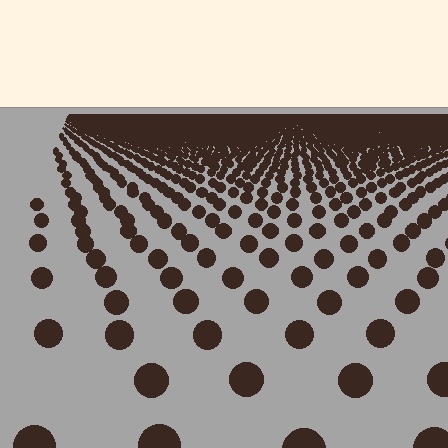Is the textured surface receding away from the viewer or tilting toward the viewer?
The surface is receding away from the viewer. Texture elements get smaller and denser toward the top.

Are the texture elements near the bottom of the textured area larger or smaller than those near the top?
Larger. Near the bottom, elements are closer to the viewer and appear at a bigger on-screen size.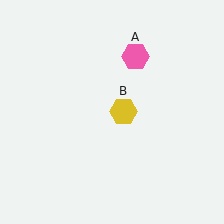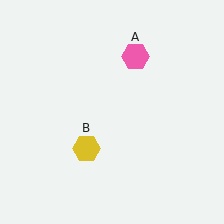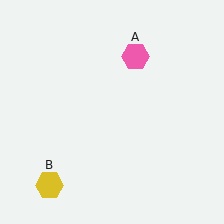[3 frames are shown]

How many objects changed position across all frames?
1 object changed position: yellow hexagon (object B).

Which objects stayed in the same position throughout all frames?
Pink hexagon (object A) remained stationary.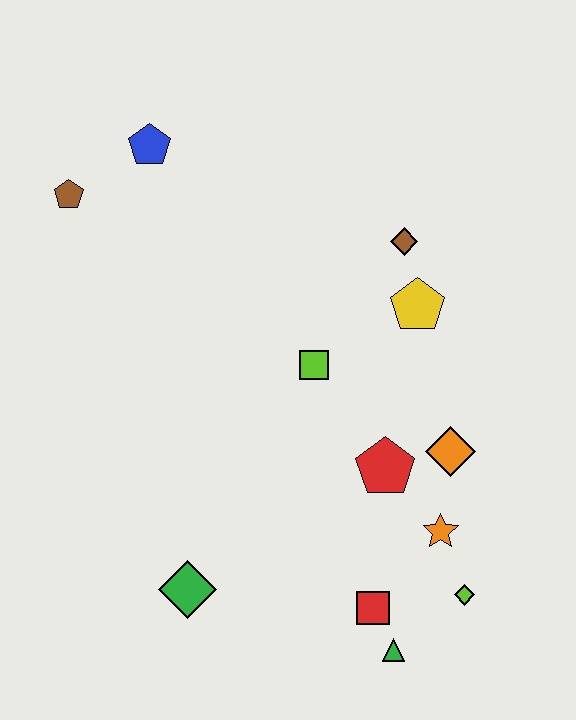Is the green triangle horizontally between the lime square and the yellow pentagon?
Yes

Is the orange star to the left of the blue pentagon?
No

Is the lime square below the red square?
No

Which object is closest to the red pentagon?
The orange diamond is closest to the red pentagon.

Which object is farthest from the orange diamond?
The brown pentagon is farthest from the orange diamond.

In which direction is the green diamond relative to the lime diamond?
The green diamond is to the left of the lime diamond.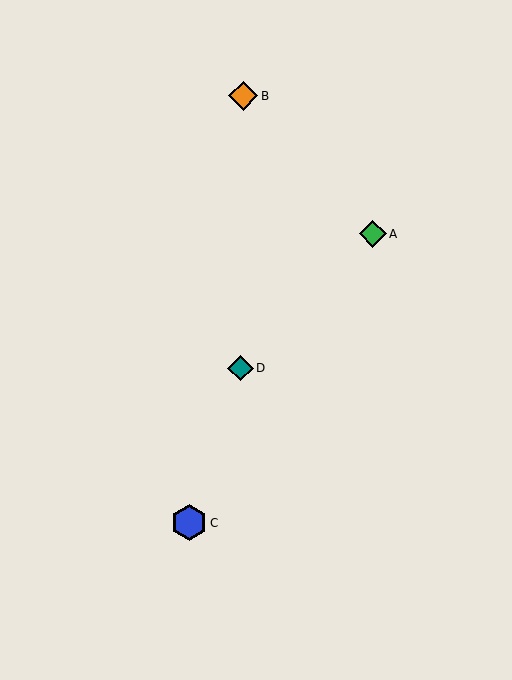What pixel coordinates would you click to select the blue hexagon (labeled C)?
Click at (189, 523) to select the blue hexagon C.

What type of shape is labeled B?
Shape B is an orange diamond.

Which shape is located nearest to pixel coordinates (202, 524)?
The blue hexagon (labeled C) at (189, 523) is nearest to that location.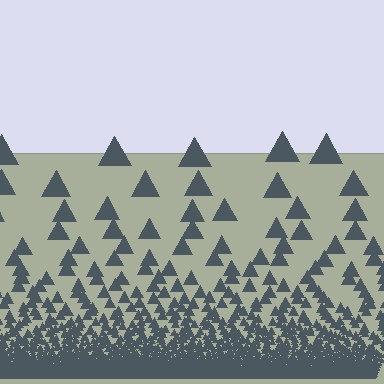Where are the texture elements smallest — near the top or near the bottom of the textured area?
Near the bottom.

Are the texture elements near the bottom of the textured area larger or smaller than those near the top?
Smaller. The gradient is inverted — elements near the bottom are smaller and denser.